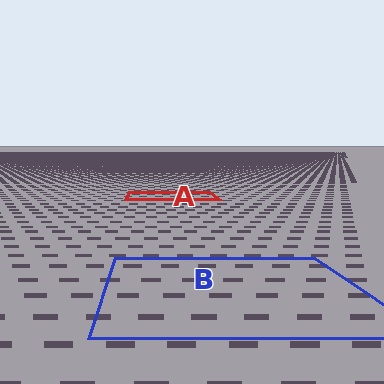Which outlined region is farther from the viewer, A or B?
Region A is farther from the viewer — the texture elements inside it appear smaller and more densely packed.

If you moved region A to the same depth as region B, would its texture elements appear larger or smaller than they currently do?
They would appear larger. At a closer depth, the same texture elements are projected at a bigger on-screen size.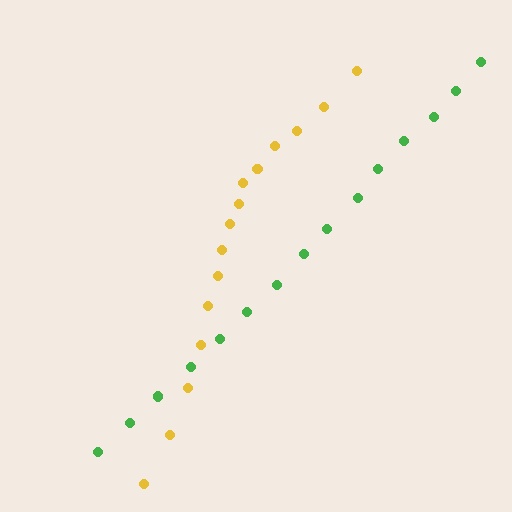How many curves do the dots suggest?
There are 2 distinct paths.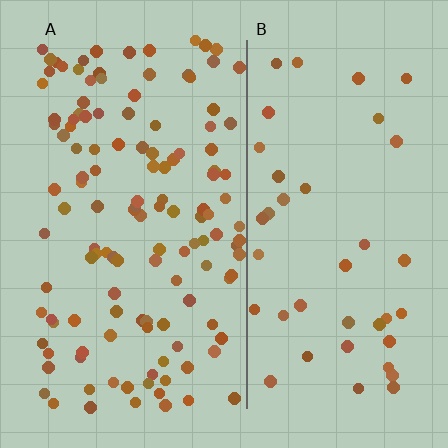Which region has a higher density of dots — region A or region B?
A (the left).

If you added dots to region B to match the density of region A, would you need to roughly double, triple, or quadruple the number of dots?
Approximately triple.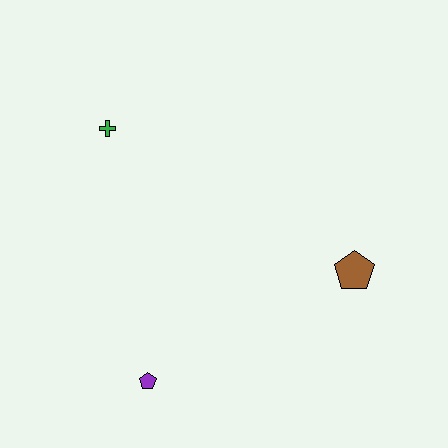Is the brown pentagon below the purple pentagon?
No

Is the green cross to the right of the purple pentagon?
No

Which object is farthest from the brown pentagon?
The green cross is farthest from the brown pentagon.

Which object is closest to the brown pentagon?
The purple pentagon is closest to the brown pentagon.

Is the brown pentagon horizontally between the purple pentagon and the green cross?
No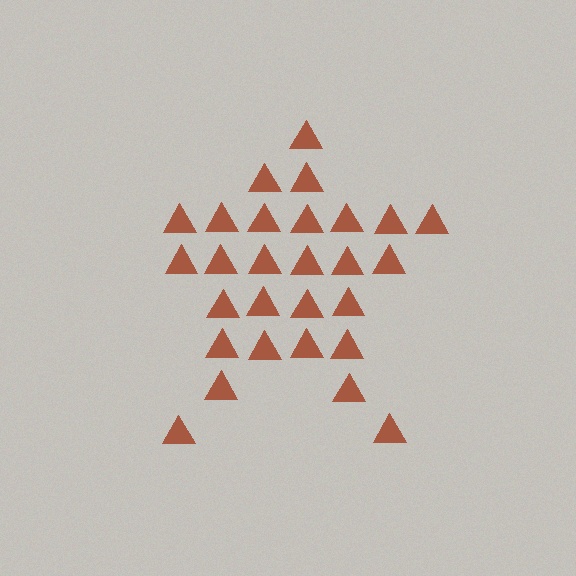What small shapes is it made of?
It is made of small triangles.